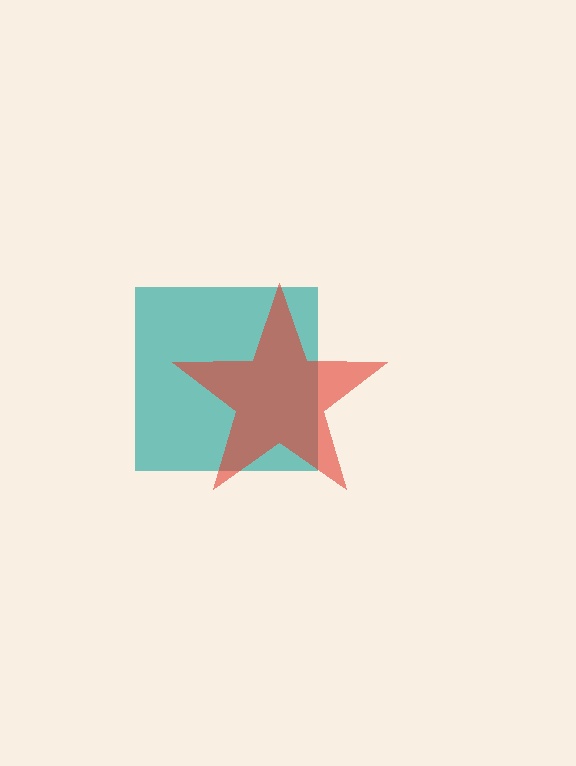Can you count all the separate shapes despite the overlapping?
Yes, there are 2 separate shapes.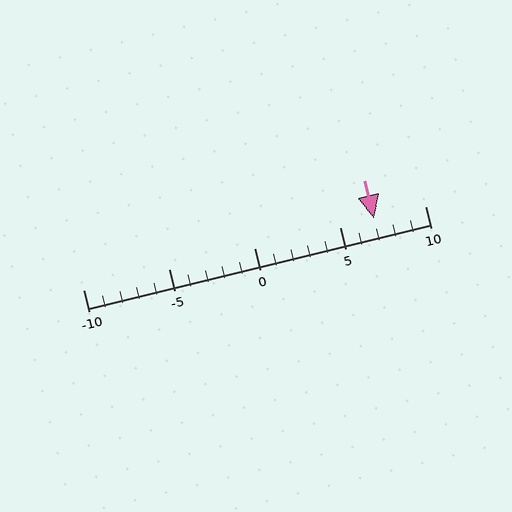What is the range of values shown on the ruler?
The ruler shows values from -10 to 10.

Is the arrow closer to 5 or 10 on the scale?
The arrow is closer to 5.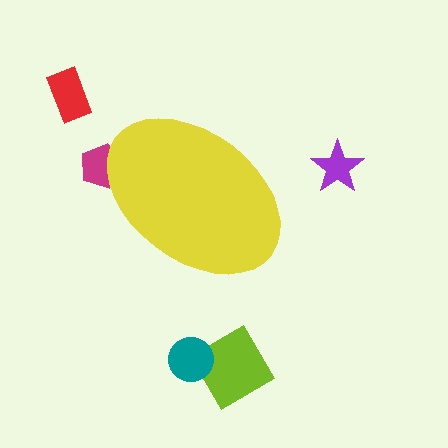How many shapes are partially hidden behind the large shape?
1 shape is partially hidden.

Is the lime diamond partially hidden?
No, the lime diamond is fully visible.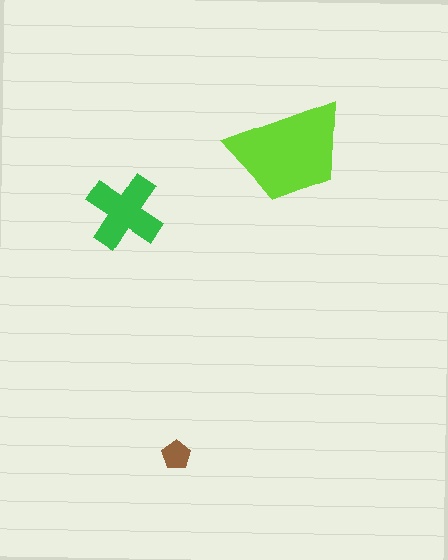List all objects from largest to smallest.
The lime trapezoid, the green cross, the brown pentagon.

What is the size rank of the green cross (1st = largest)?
2nd.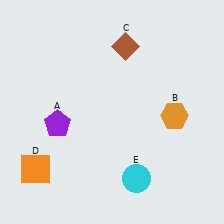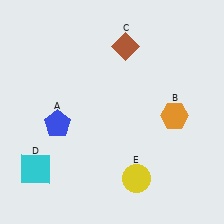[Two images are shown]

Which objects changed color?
A changed from purple to blue. D changed from orange to cyan. E changed from cyan to yellow.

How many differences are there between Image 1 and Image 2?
There are 3 differences between the two images.